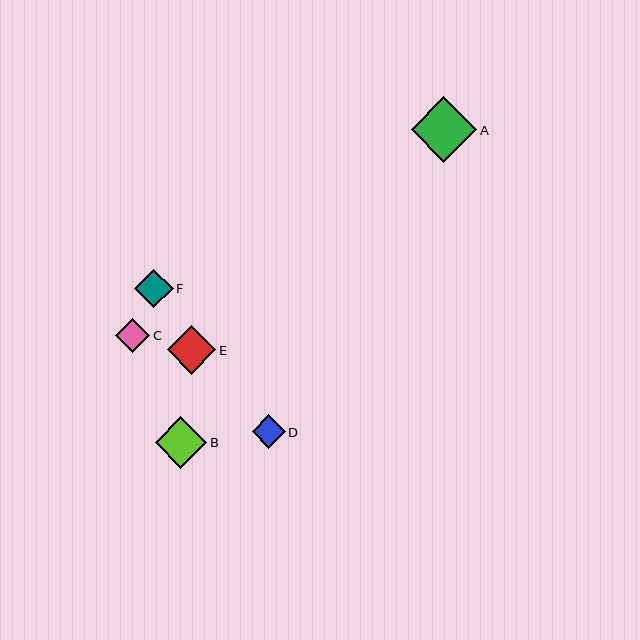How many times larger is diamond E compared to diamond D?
Diamond E is approximately 1.5 times the size of diamond D.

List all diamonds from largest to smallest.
From largest to smallest: A, B, E, F, C, D.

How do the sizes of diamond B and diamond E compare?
Diamond B and diamond E are approximately the same size.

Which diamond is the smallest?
Diamond D is the smallest with a size of approximately 33 pixels.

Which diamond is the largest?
Diamond A is the largest with a size of approximately 66 pixels.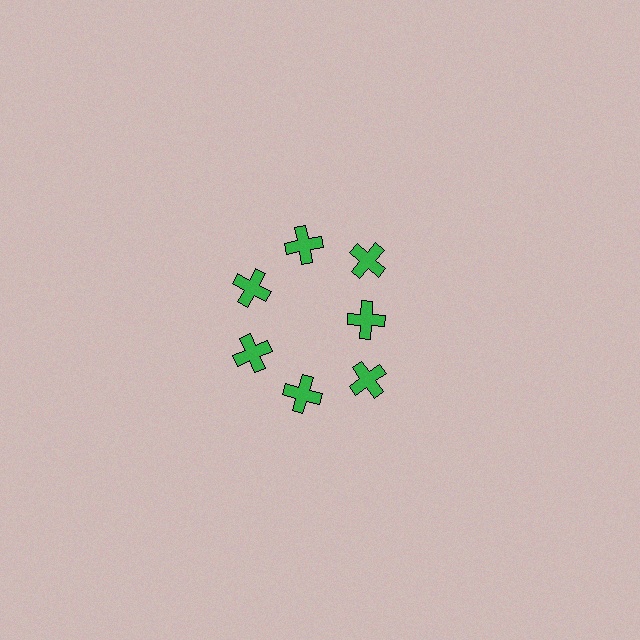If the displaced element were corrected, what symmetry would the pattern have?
It would have 7-fold rotational symmetry — the pattern would map onto itself every 51 degrees.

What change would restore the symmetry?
The symmetry would be restored by moving it outward, back onto the ring so that all 7 crosses sit at equal angles and equal distance from the center.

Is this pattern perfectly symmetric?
No. The 7 green crosses are arranged in a ring, but one element near the 3 o'clock position is pulled inward toward the center, breaking the 7-fold rotational symmetry.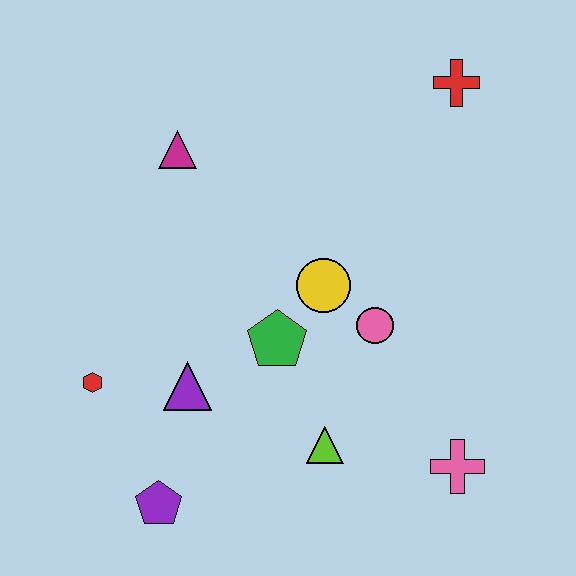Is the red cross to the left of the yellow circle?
No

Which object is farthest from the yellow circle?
The purple pentagon is farthest from the yellow circle.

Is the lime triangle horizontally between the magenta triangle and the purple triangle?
No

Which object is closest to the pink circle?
The yellow circle is closest to the pink circle.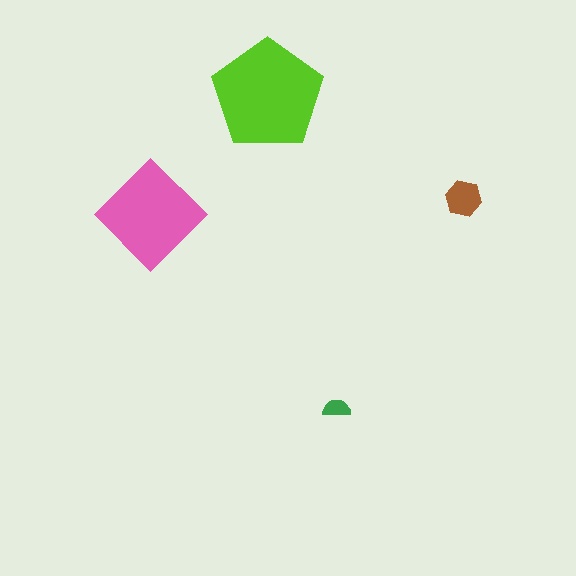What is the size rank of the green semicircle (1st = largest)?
4th.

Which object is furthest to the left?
The pink diamond is leftmost.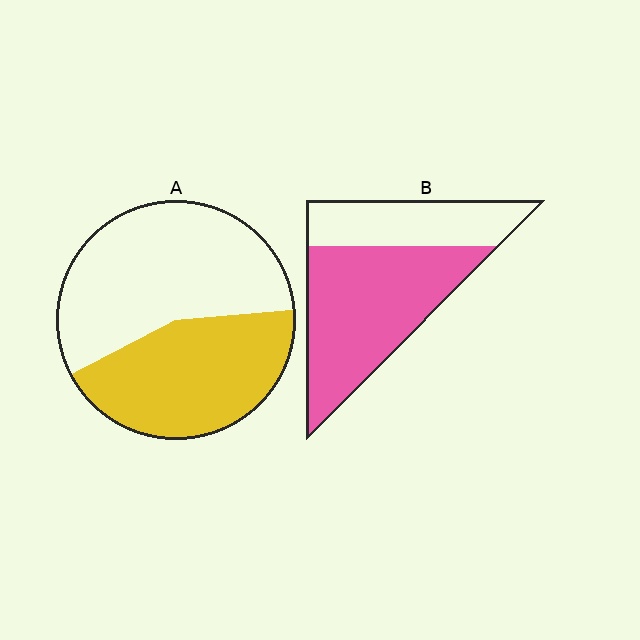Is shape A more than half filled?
No.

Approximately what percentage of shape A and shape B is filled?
A is approximately 45% and B is approximately 65%.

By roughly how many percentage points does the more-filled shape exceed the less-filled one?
By roughly 20 percentage points (B over A).